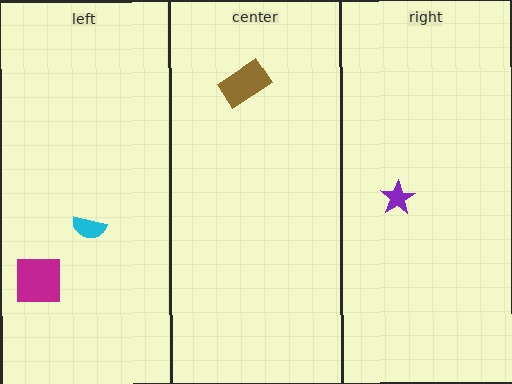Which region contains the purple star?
The right region.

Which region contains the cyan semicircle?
The left region.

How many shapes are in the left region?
2.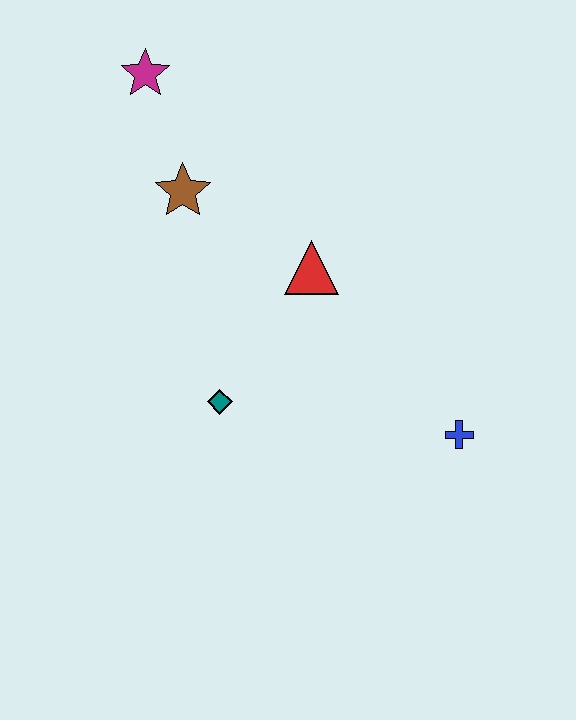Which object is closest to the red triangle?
The brown star is closest to the red triangle.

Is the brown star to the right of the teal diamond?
No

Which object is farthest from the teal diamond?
The magenta star is farthest from the teal diamond.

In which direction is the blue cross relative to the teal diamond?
The blue cross is to the right of the teal diamond.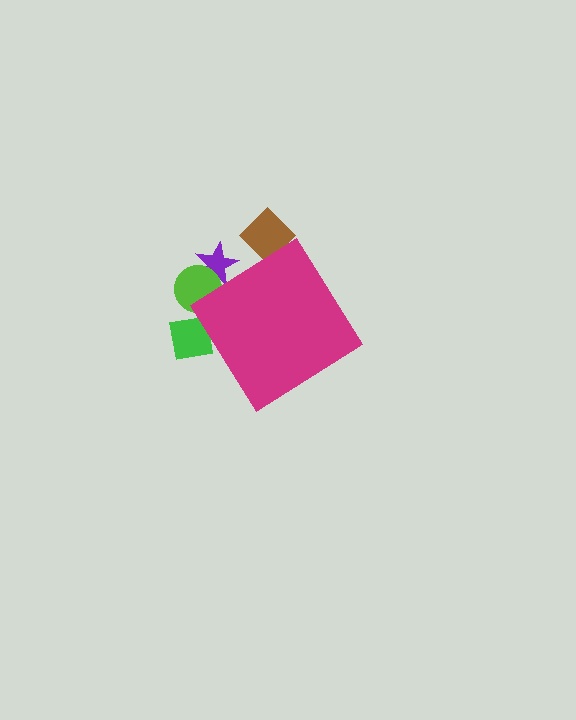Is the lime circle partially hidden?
Yes, the lime circle is partially hidden behind the magenta diamond.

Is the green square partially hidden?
Yes, the green square is partially hidden behind the magenta diamond.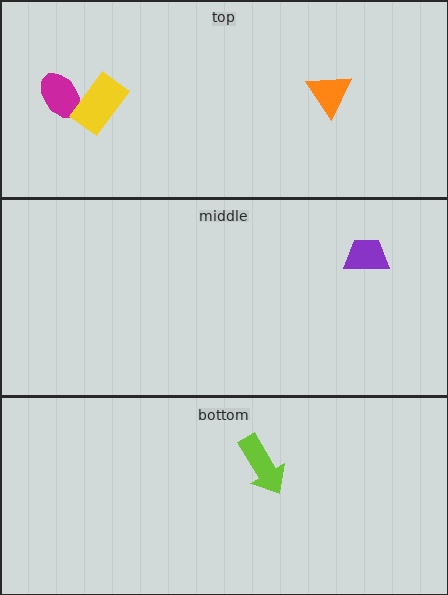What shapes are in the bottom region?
The lime arrow.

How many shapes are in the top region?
3.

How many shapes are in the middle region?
1.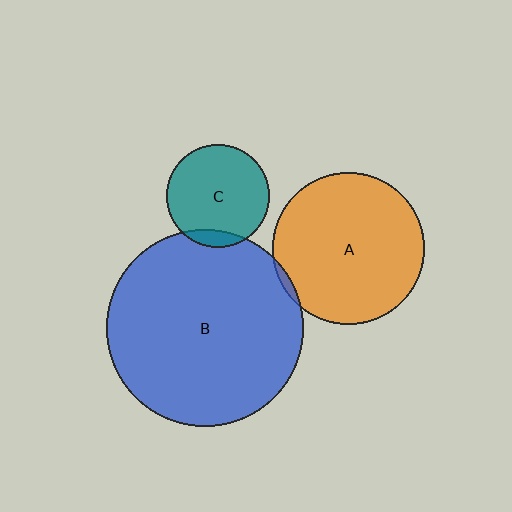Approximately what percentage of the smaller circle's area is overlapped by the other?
Approximately 5%.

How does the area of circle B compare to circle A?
Approximately 1.7 times.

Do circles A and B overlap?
Yes.